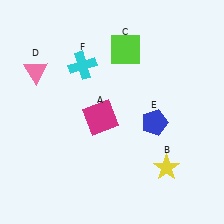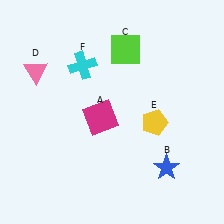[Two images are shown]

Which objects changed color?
B changed from yellow to blue. E changed from blue to yellow.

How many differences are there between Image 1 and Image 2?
There are 2 differences between the two images.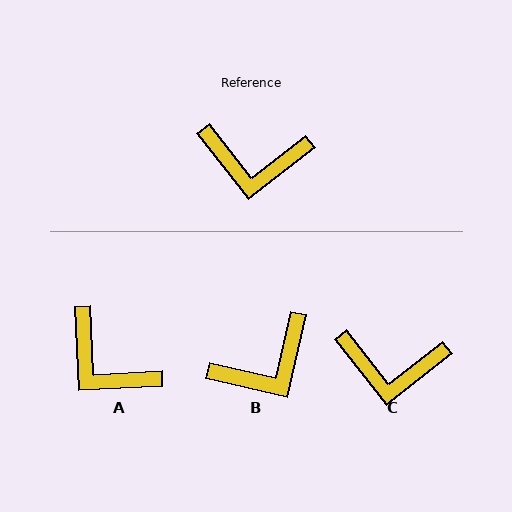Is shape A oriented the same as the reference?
No, it is off by about 35 degrees.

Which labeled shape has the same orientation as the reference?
C.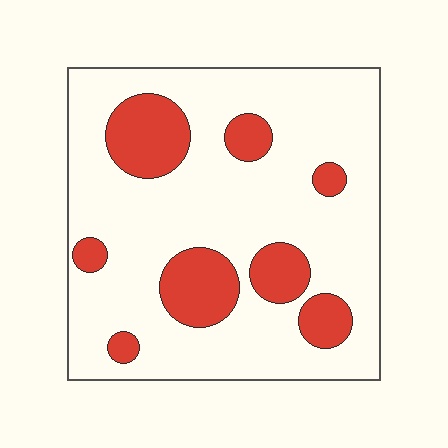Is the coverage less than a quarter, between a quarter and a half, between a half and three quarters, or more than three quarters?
Less than a quarter.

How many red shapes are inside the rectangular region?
8.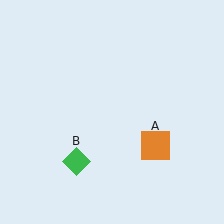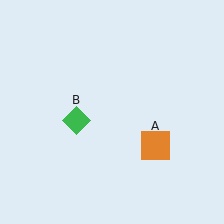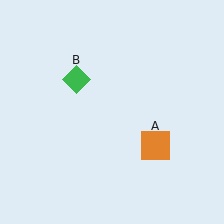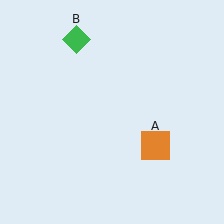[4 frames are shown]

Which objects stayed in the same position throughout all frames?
Orange square (object A) remained stationary.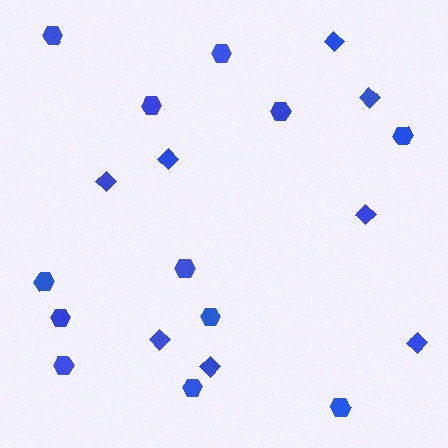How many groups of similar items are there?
There are 2 groups: one group of hexagons (12) and one group of diamonds (8).